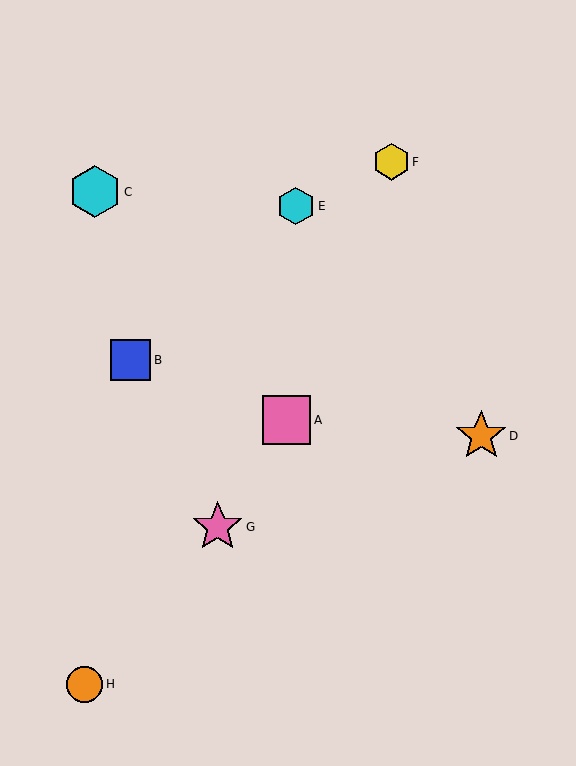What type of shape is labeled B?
Shape B is a blue square.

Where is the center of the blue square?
The center of the blue square is at (131, 360).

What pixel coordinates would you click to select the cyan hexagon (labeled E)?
Click at (296, 206) to select the cyan hexagon E.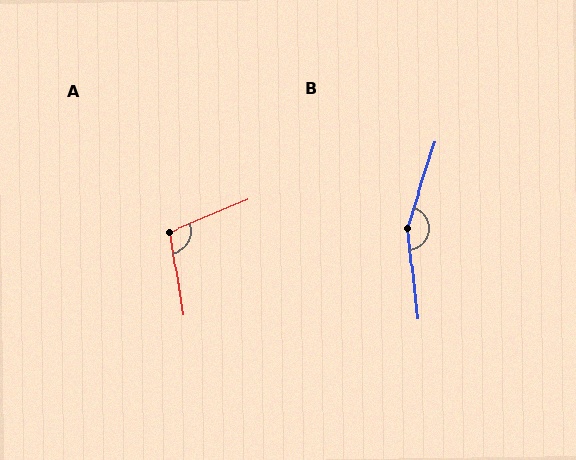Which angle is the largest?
B, at approximately 156 degrees.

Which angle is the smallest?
A, at approximately 104 degrees.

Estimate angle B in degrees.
Approximately 156 degrees.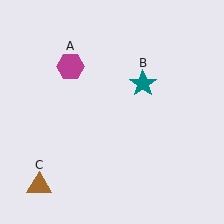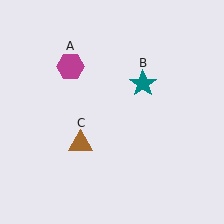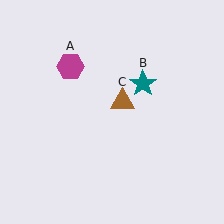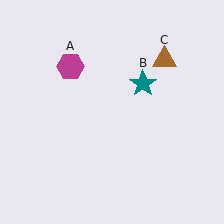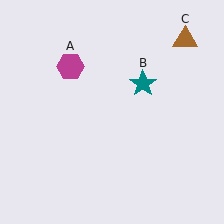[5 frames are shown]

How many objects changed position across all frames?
1 object changed position: brown triangle (object C).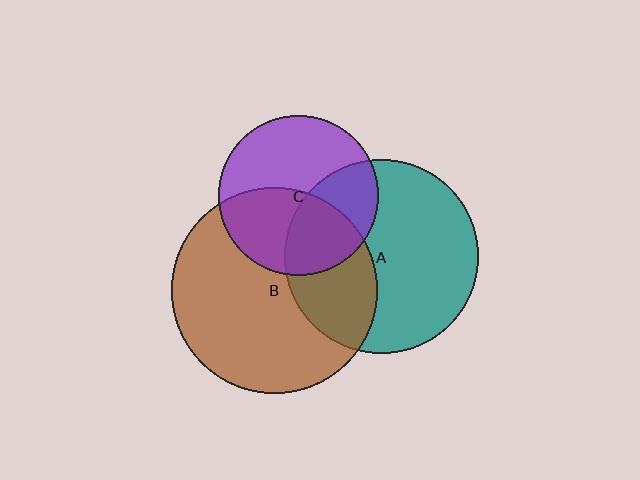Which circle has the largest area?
Circle B (brown).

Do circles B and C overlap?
Yes.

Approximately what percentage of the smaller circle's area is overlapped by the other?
Approximately 45%.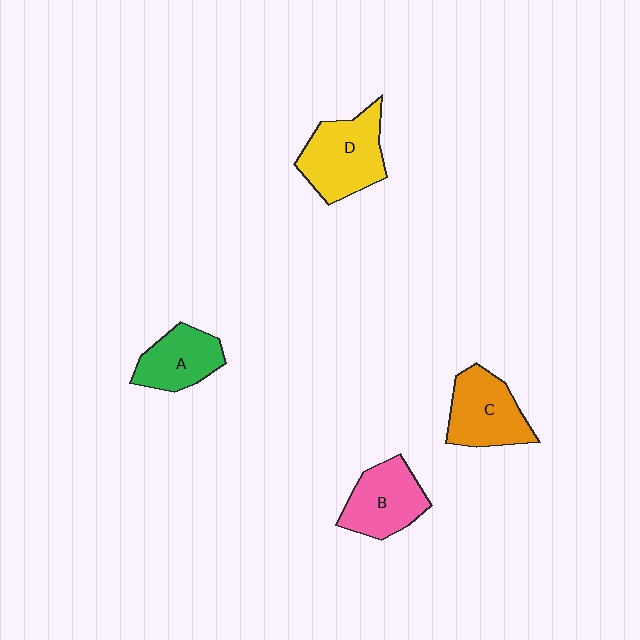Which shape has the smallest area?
Shape A (green).